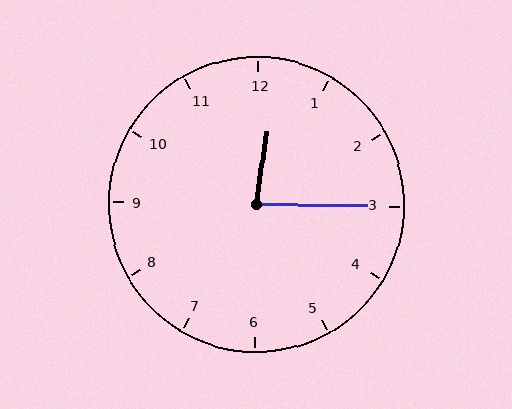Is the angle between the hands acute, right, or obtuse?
It is acute.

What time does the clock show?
12:15.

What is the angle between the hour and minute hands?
Approximately 82 degrees.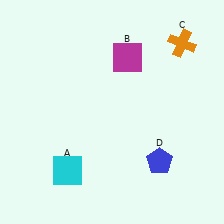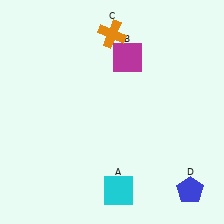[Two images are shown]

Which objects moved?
The objects that moved are: the cyan square (A), the orange cross (C), the blue pentagon (D).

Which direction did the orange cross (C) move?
The orange cross (C) moved left.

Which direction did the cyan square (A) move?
The cyan square (A) moved right.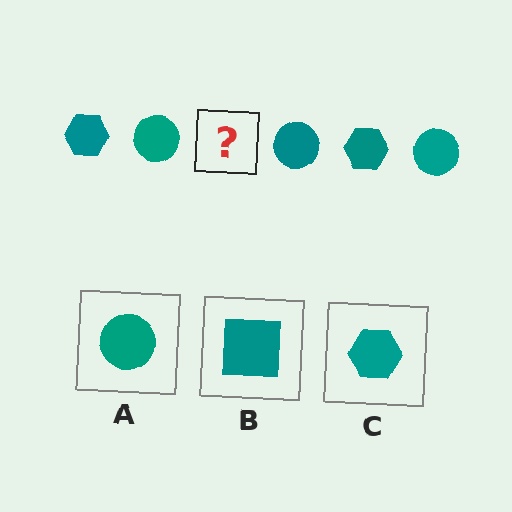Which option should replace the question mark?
Option C.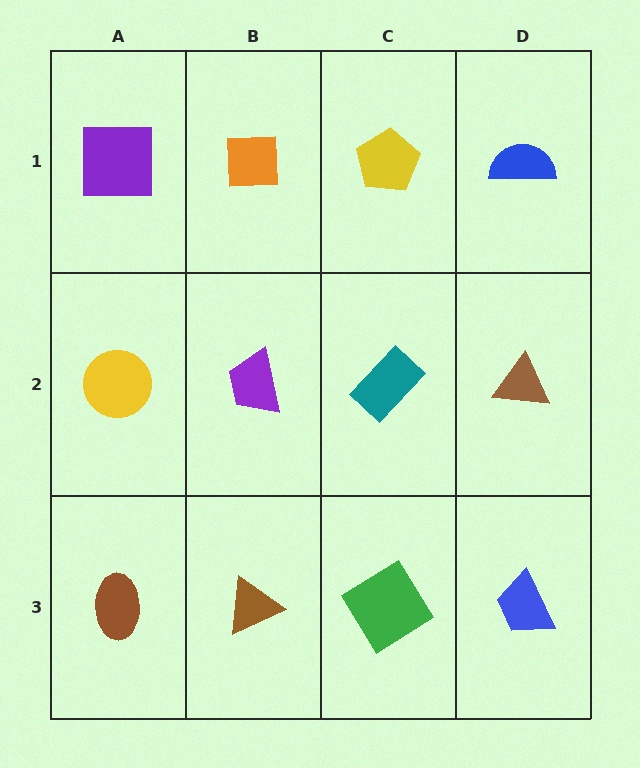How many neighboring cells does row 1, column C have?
3.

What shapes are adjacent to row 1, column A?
A yellow circle (row 2, column A), an orange square (row 1, column B).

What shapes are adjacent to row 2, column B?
An orange square (row 1, column B), a brown triangle (row 3, column B), a yellow circle (row 2, column A), a teal rectangle (row 2, column C).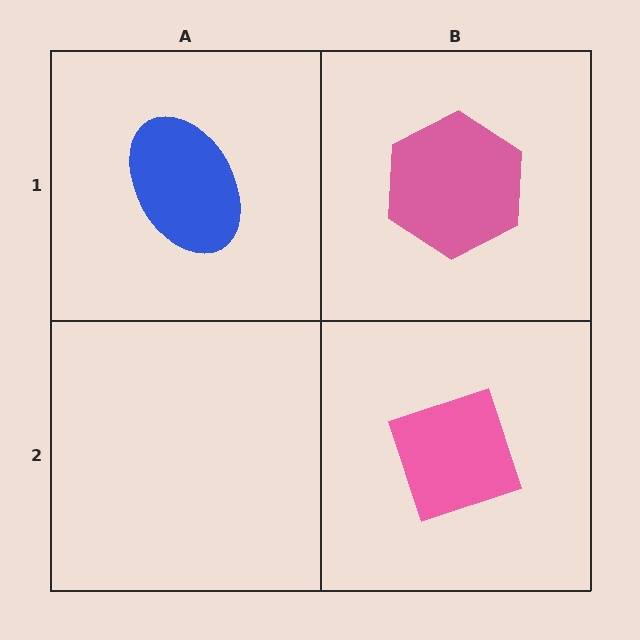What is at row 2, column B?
A pink diamond.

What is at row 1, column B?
A pink hexagon.